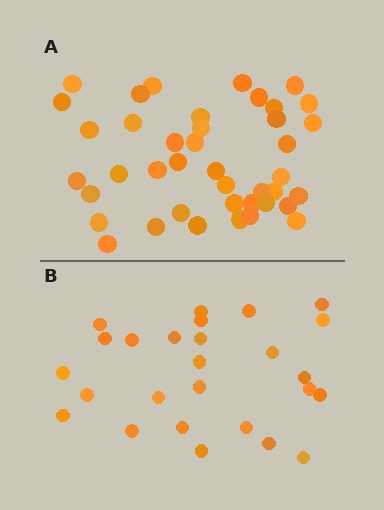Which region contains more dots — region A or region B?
Region A (the top region) has more dots.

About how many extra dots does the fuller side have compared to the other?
Region A has approximately 15 more dots than region B.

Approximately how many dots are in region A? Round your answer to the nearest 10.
About 40 dots. (The exact count is 41, which rounds to 40.)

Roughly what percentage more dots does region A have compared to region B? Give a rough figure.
About 60% more.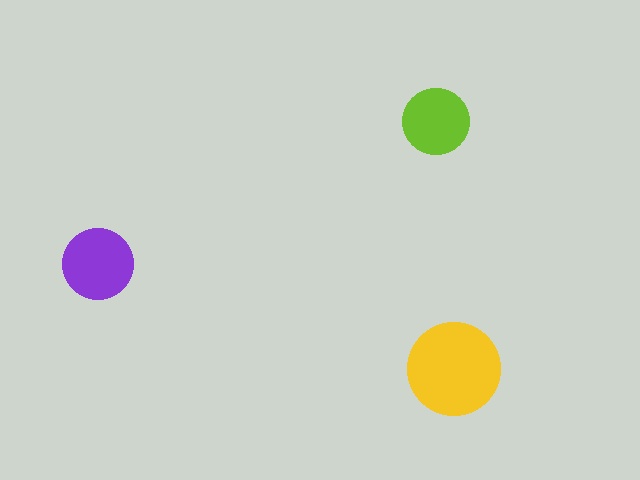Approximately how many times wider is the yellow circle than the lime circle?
About 1.5 times wider.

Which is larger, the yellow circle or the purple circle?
The yellow one.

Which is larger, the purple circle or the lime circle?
The purple one.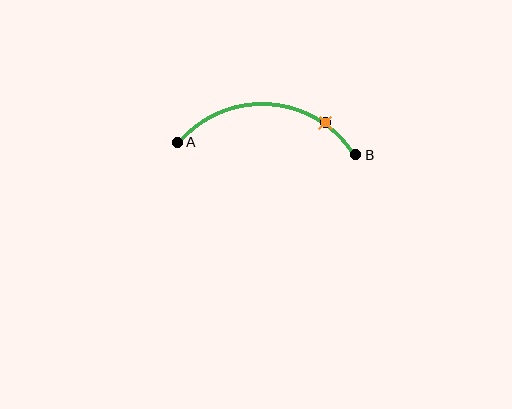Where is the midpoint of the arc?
The arc midpoint is the point on the curve farthest from the straight line joining A and B. It sits above that line.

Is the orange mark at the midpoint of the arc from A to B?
No. The orange mark lies on the arc but is closer to endpoint B. The arc midpoint would be at the point on the curve equidistant along the arc from both A and B.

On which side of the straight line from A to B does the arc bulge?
The arc bulges above the straight line connecting A and B.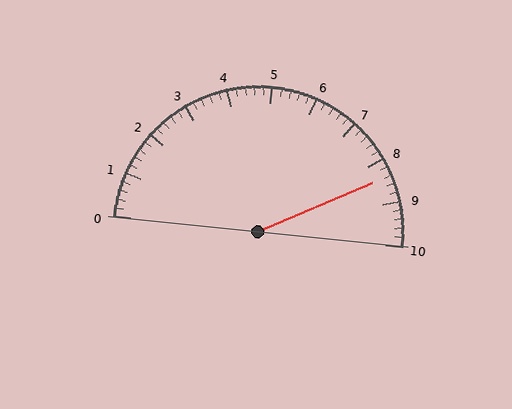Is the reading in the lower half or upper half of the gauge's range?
The reading is in the upper half of the range (0 to 10).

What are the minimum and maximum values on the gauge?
The gauge ranges from 0 to 10.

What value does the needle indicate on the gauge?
The needle indicates approximately 8.4.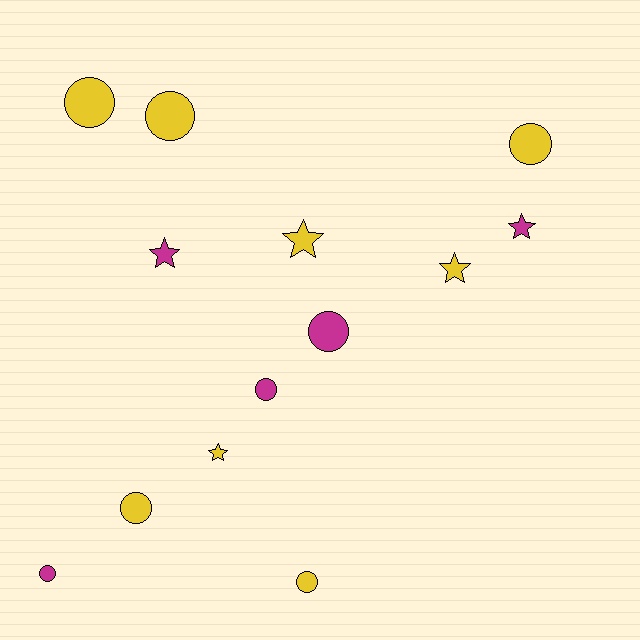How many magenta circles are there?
There are 3 magenta circles.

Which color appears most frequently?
Yellow, with 8 objects.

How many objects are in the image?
There are 13 objects.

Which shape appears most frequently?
Circle, with 8 objects.